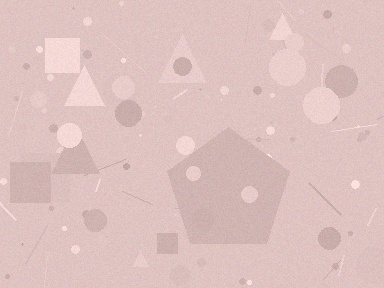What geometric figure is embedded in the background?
A pentagon is embedded in the background.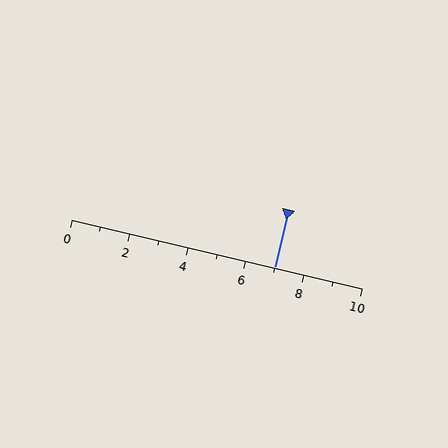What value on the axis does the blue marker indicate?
The marker indicates approximately 7.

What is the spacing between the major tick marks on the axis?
The major ticks are spaced 2 apart.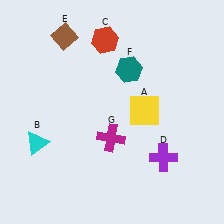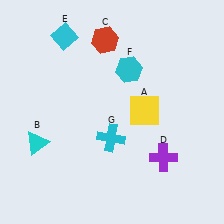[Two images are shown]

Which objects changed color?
E changed from brown to cyan. F changed from teal to cyan. G changed from magenta to cyan.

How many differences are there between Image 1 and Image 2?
There are 3 differences between the two images.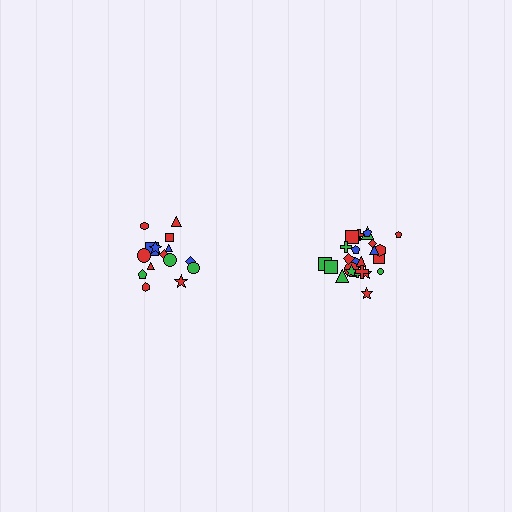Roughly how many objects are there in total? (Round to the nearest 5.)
Roughly 40 objects in total.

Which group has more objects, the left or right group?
The right group.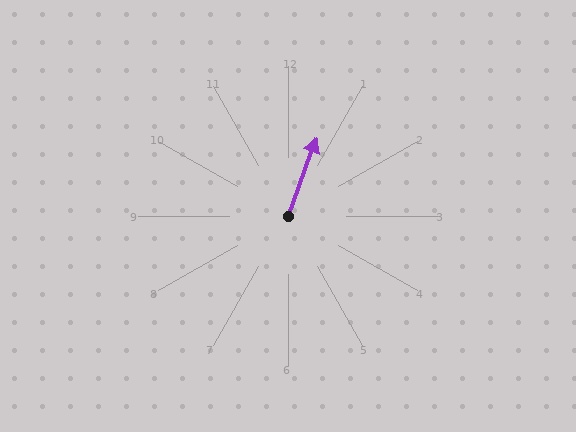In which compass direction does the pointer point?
North.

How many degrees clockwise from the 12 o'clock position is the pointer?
Approximately 20 degrees.